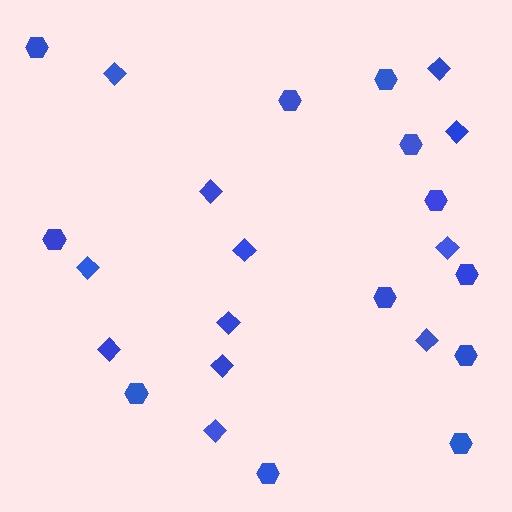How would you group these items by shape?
There are 2 groups: one group of diamonds (12) and one group of hexagons (12).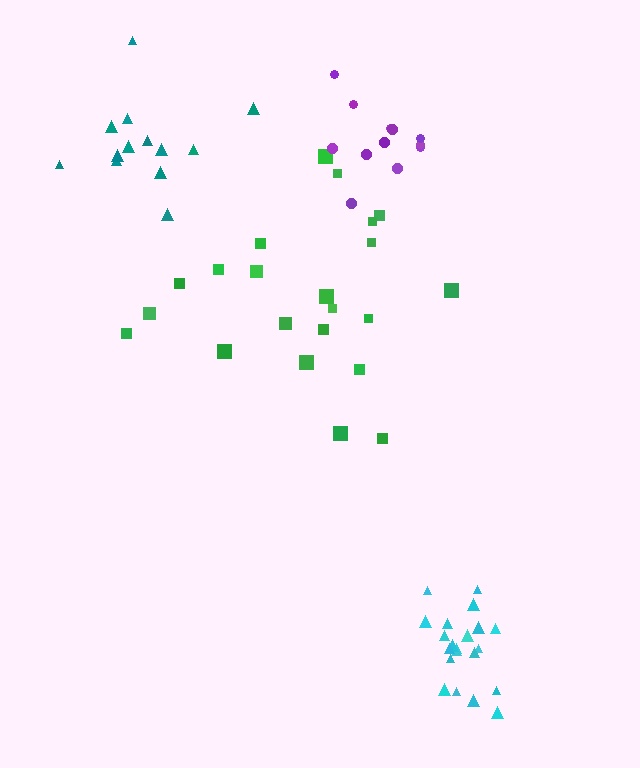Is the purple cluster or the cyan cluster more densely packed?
Purple.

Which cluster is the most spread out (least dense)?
Teal.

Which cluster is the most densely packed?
Purple.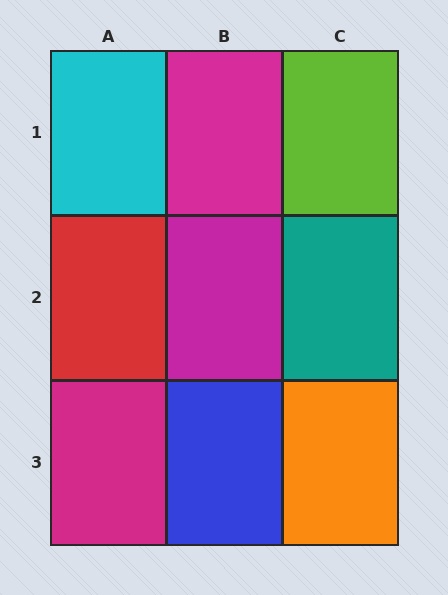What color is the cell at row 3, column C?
Orange.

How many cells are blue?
1 cell is blue.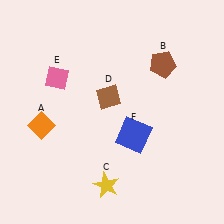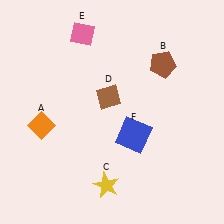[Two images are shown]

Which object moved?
The pink diamond (E) moved up.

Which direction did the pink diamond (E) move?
The pink diamond (E) moved up.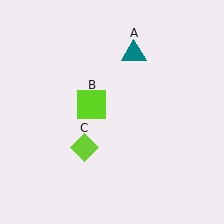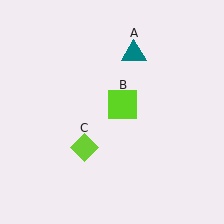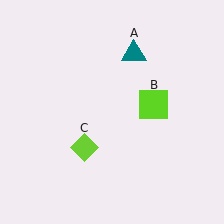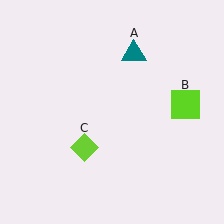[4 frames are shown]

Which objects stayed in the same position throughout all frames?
Teal triangle (object A) and lime diamond (object C) remained stationary.